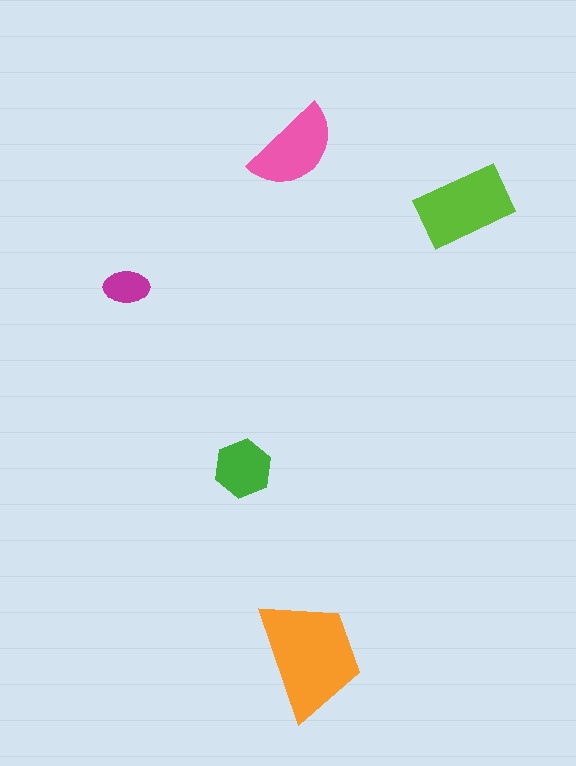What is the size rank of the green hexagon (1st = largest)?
4th.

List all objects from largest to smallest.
The orange trapezoid, the lime rectangle, the pink semicircle, the green hexagon, the magenta ellipse.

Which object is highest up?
The pink semicircle is topmost.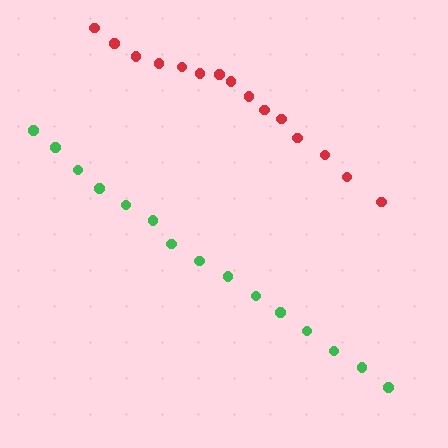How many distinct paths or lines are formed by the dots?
There are 2 distinct paths.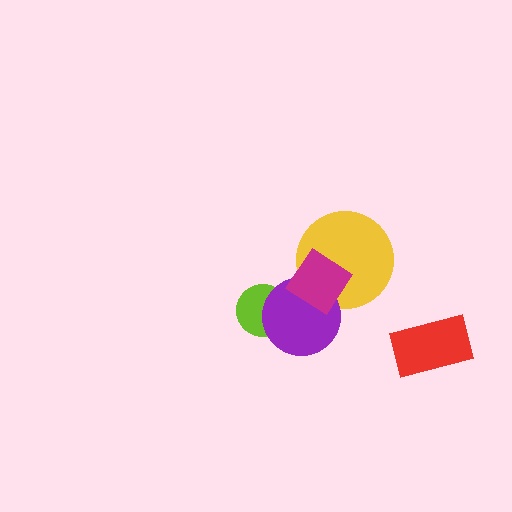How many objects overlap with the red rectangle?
0 objects overlap with the red rectangle.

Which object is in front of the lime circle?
The purple circle is in front of the lime circle.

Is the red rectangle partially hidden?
No, no other shape covers it.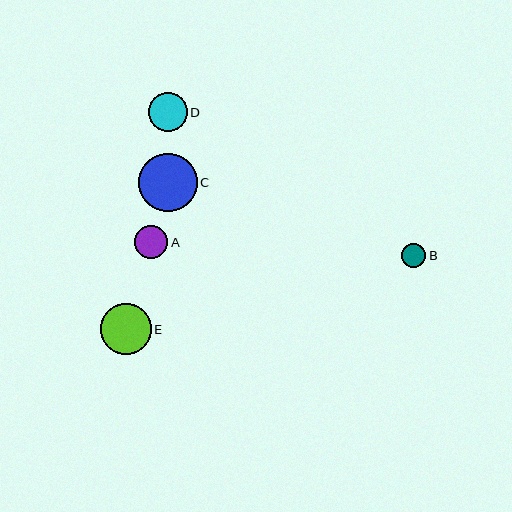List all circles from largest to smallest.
From largest to smallest: C, E, D, A, B.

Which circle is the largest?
Circle C is the largest with a size of approximately 59 pixels.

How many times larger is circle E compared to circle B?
Circle E is approximately 2.1 times the size of circle B.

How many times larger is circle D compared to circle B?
Circle D is approximately 1.6 times the size of circle B.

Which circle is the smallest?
Circle B is the smallest with a size of approximately 25 pixels.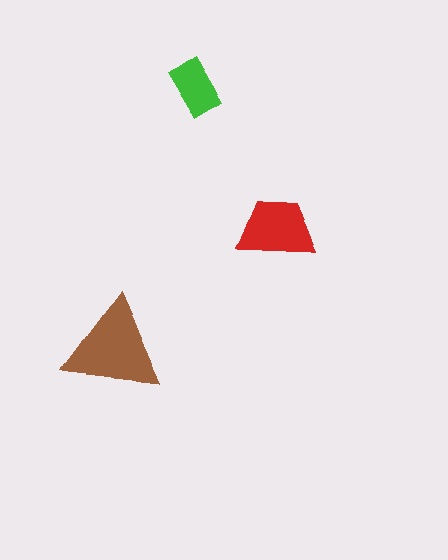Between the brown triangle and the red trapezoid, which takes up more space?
The brown triangle.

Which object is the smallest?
The green rectangle.